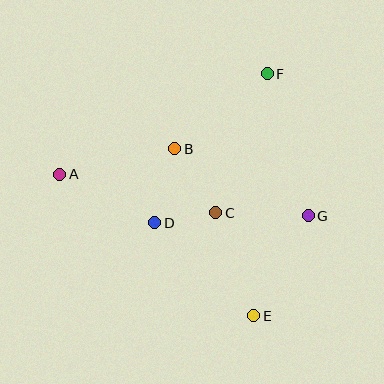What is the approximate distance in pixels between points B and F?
The distance between B and F is approximately 119 pixels.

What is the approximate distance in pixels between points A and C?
The distance between A and C is approximately 161 pixels.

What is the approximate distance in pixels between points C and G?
The distance between C and G is approximately 92 pixels.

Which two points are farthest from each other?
Points A and G are farthest from each other.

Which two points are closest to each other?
Points C and D are closest to each other.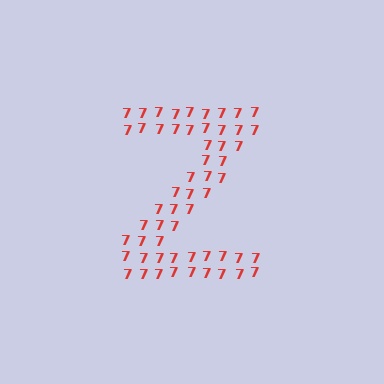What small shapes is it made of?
It is made of small digit 7's.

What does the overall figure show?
The overall figure shows the letter Z.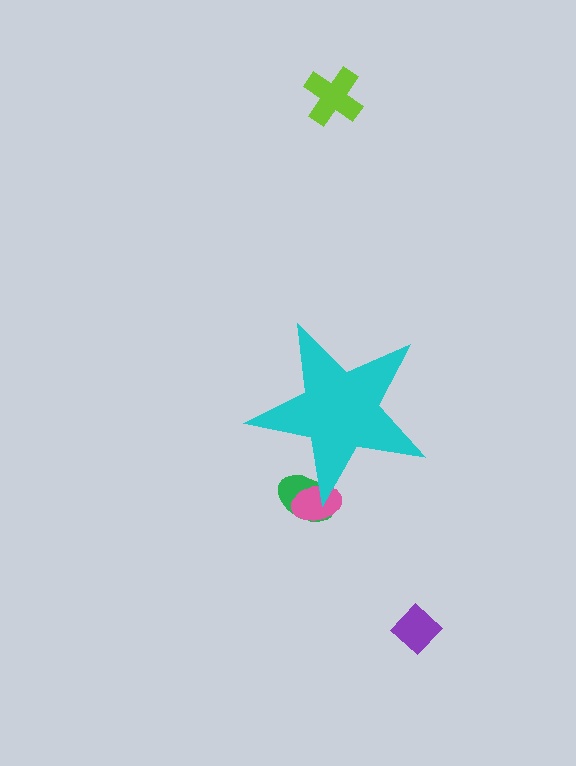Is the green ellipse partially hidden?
Yes, the green ellipse is partially hidden behind the cyan star.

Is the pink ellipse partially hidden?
Yes, the pink ellipse is partially hidden behind the cyan star.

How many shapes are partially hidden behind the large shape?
2 shapes are partially hidden.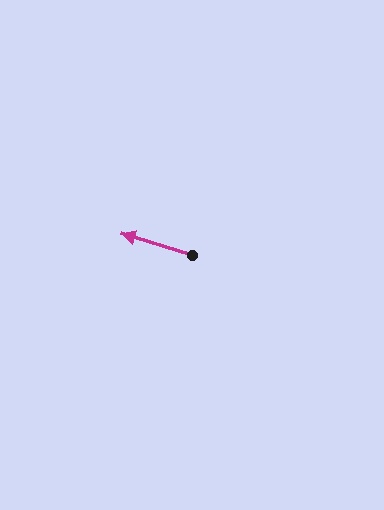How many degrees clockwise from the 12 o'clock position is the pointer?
Approximately 287 degrees.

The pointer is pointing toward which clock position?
Roughly 10 o'clock.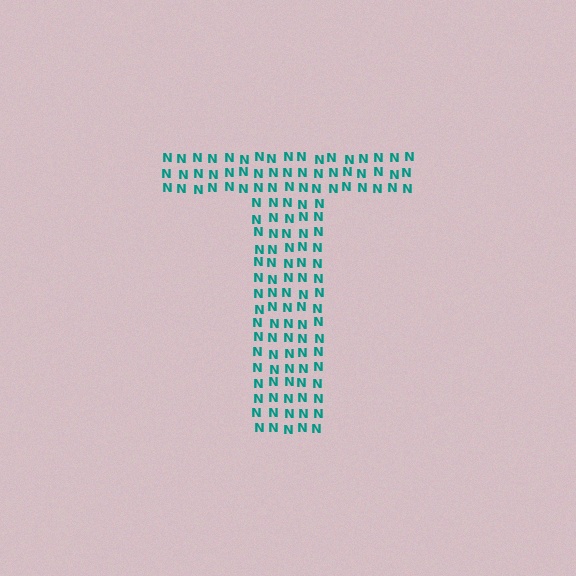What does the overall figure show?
The overall figure shows the letter T.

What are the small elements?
The small elements are letter N's.